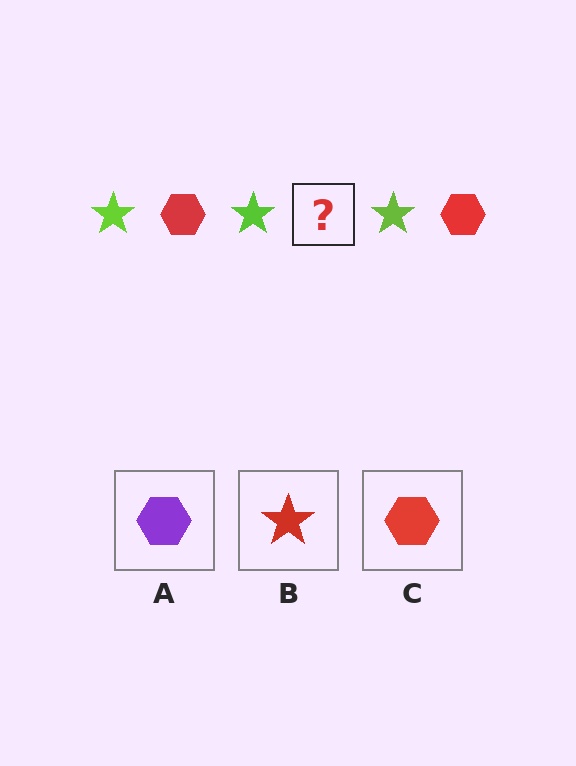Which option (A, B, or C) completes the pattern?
C.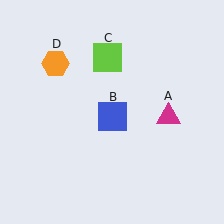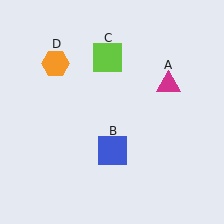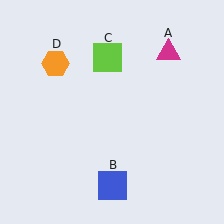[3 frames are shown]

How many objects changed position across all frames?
2 objects changed position: magenta triangle (object A), blue square (object B).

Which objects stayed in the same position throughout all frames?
Lime square (object C) and orange hexagon (object D) remained stationary.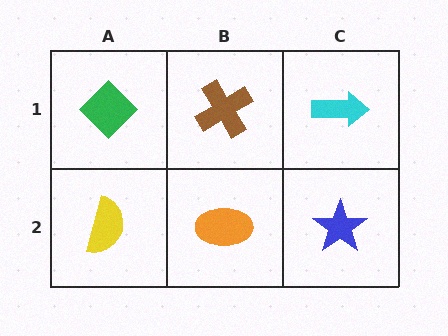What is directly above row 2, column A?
A green diamond.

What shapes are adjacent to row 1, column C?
A blue star (row 2, column C), a brown cross (row 1, column B).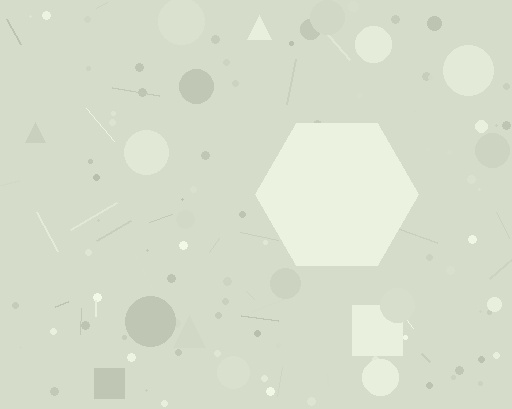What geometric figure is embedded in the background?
A hexagon is embedded in the background.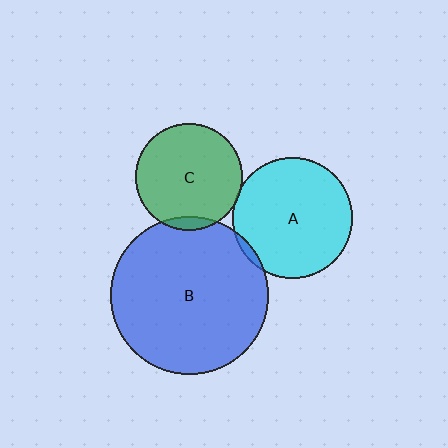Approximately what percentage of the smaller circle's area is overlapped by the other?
Approximately 5%.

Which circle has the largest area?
Circle B (blue).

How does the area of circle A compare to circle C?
Approximately 1.3 times.